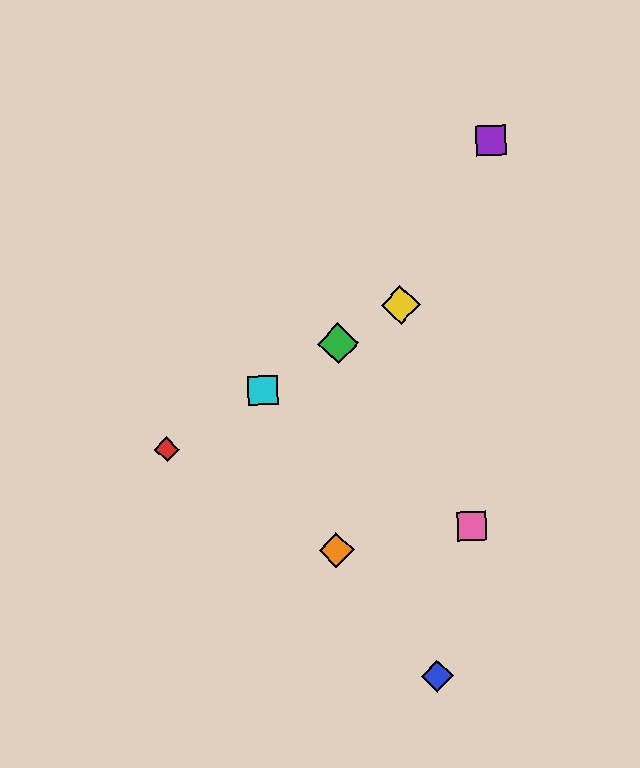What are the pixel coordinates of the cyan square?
The cyan square is at (263, 390).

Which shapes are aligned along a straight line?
The red diamond, the green diamond, the yellow diamond, the cyan square are aligned along a straight line.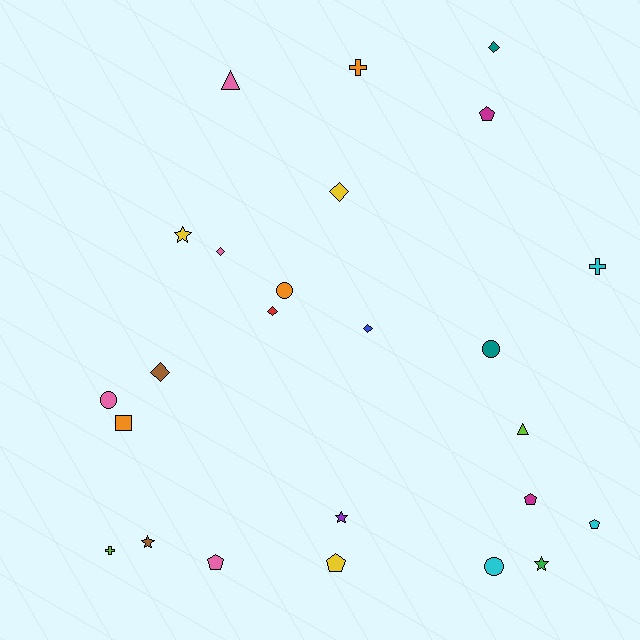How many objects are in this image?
There are 25 objects.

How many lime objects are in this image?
There are 2 lime objects.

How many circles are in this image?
There are 4 circles.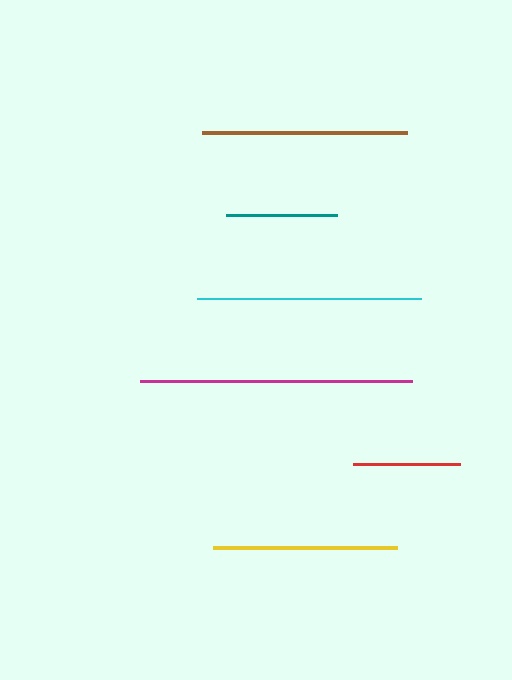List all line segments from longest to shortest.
From longest to shortest: magenta, cyan, brown, yellow, teal, red.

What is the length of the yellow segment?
The yellow segment is approximately 184 pixels long.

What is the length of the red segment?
The red segment is approximately 107 pixels long.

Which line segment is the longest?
The magenta line is the longest at approximately 272 pixels.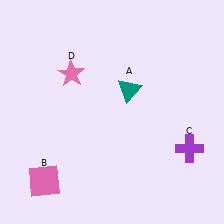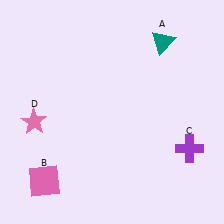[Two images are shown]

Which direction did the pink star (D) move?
The pink star (D) moved down.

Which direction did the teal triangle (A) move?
The teal triangle (A) moved up.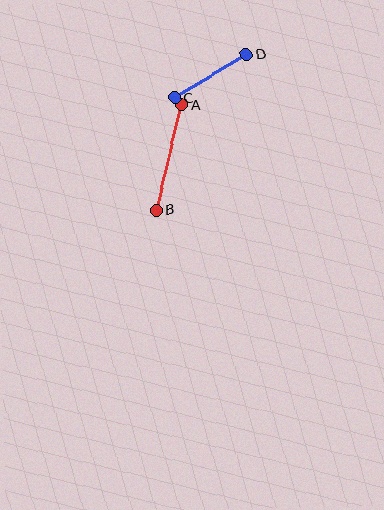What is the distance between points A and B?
The distance is approximately 108 pixels.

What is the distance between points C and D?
The distance is approximately 84 pixels.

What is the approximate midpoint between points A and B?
The midpoint is at approximately (169, 158) pixels.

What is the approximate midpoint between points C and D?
The midpoint is at approximately (211, 76) pixels.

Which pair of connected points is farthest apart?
Points A and B are farthest apart.